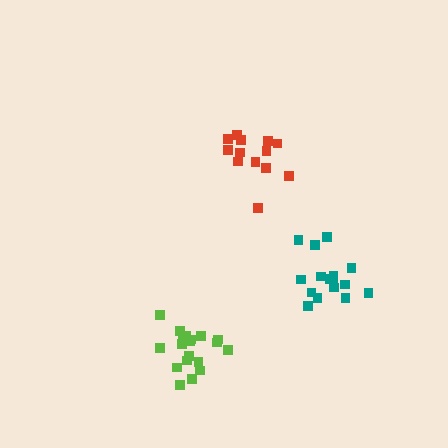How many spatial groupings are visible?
There are 3 spatial groupings.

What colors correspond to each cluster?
The clusters are colored: red, lime, teal.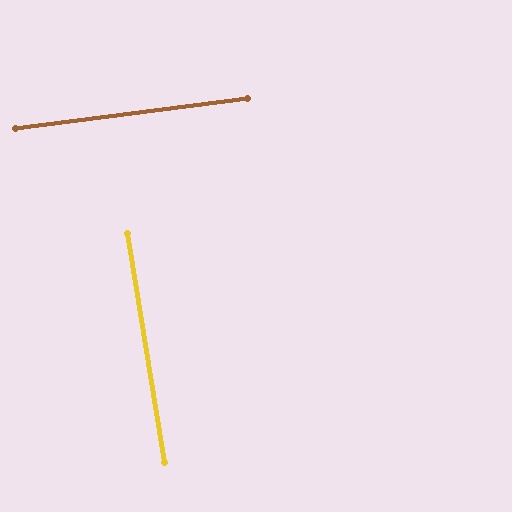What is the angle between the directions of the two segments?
Approximately 88 degrees.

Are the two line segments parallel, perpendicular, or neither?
Perpendicular — they meet at approximately 88°.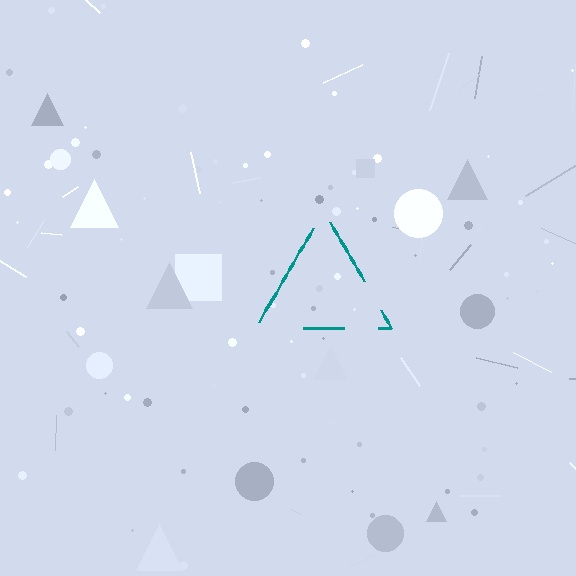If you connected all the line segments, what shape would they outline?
They would outline a triangle.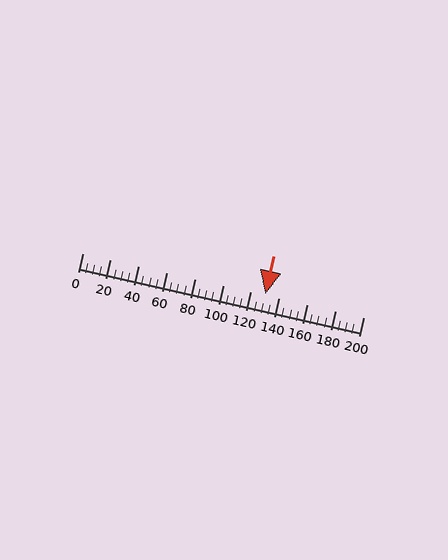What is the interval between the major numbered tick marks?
The major tick marks are spaced 20 units apart.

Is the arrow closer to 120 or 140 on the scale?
The arrow is closer to 140.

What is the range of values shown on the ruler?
The ruler shows values from 0 to 200.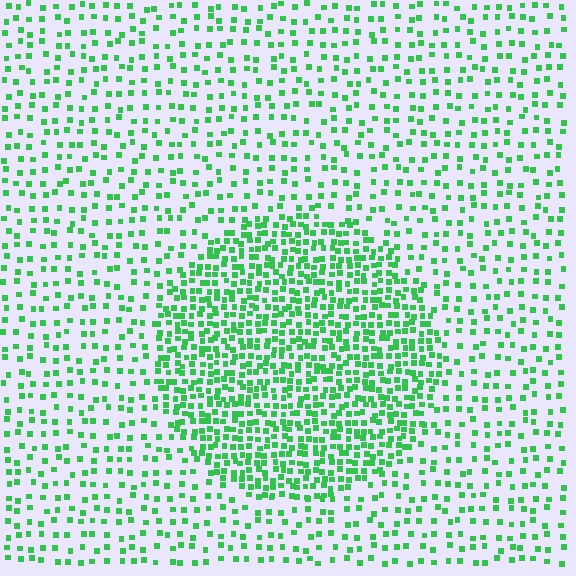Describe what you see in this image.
The image contains small green elements arranged at two different densities. A circle-shaped region is visible where the elements are more densely packed than the surrounding area.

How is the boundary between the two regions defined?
The boundary is defined by a change in element density (approximately 2.4x ratio). All elements are the same color, size, and shape.